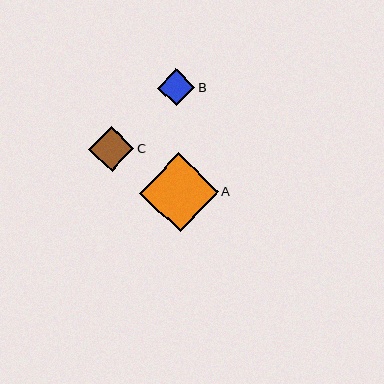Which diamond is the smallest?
Diamond B is the smallest with a size of approximately 37 pixels.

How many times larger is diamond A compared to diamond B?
Diamond A is approximately 2.1 times the size of diamond B.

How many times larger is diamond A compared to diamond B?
Diamond A is approximately 2.1 times the size of diamond B.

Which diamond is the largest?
Diamond A is the largest with a size of approximately 79 pixels.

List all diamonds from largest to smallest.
From largest to smallest: A, C, B.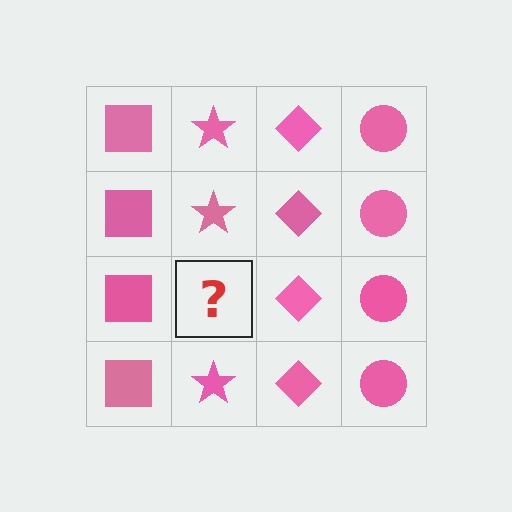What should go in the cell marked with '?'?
The missing cell should contain a pink star.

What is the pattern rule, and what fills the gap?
The rule is that each column has a consistent shape. The gap should be filled with a pink star.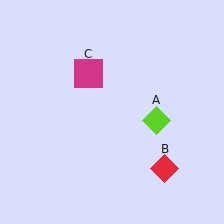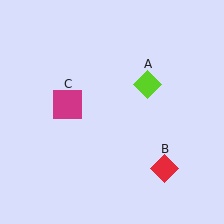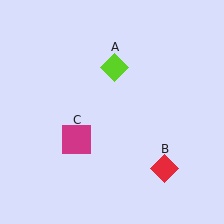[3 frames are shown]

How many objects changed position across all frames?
2 objects changed position: lime diamond (object A), magenta square (object C).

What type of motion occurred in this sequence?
The lime diamond (object A), magenta square (object C) rotated counterclockwise around the center of the scene.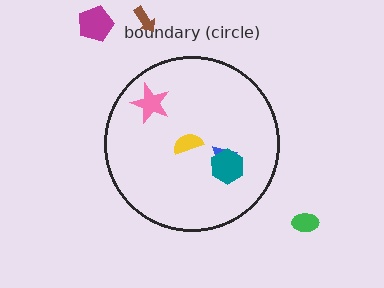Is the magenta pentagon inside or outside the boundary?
Outside.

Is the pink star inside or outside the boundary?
Inside.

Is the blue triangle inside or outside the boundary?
Inside.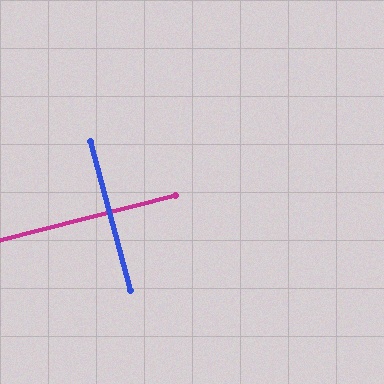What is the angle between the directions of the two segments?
Approximately 89 degrees.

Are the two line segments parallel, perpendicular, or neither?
Perpendicular — they meet at approximately 89°.